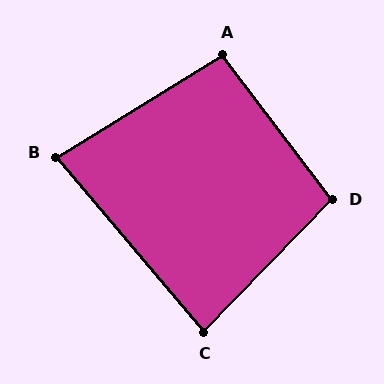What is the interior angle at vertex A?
Approximately 96 degrees (obtuse).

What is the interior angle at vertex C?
Approximately 84 degrees (acute).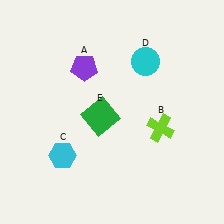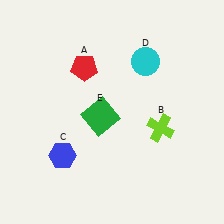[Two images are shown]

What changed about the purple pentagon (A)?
In Image 1, A is purple. In Image 2, it changed to red.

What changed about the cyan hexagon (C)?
In Image 1, C is cyan. In Image 2, it changed to blue.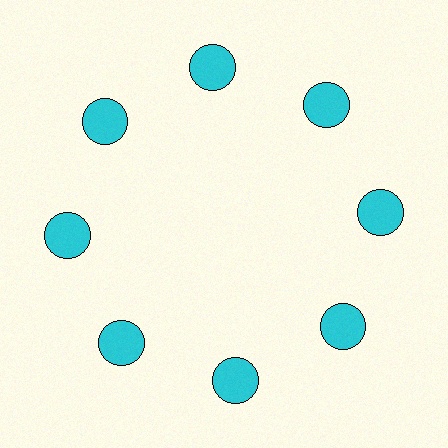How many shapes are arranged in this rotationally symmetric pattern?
There are 8 shapes, arranged in 8 groups of 1.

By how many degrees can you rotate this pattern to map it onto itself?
The pattern maps onto itself every 45 degrees of rotation.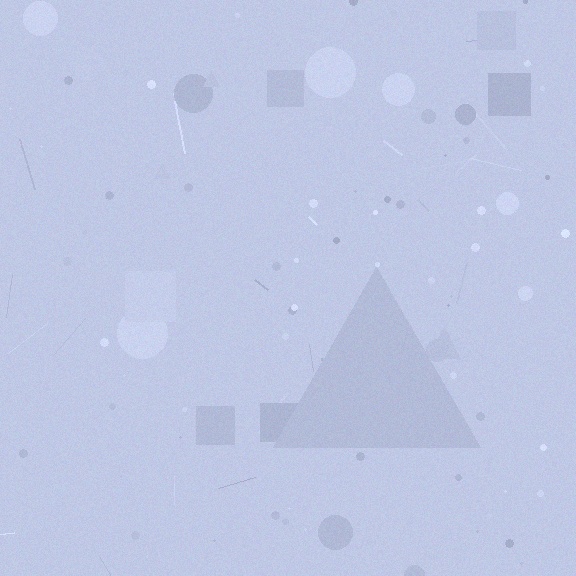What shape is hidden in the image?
A triangle is hidden in the image.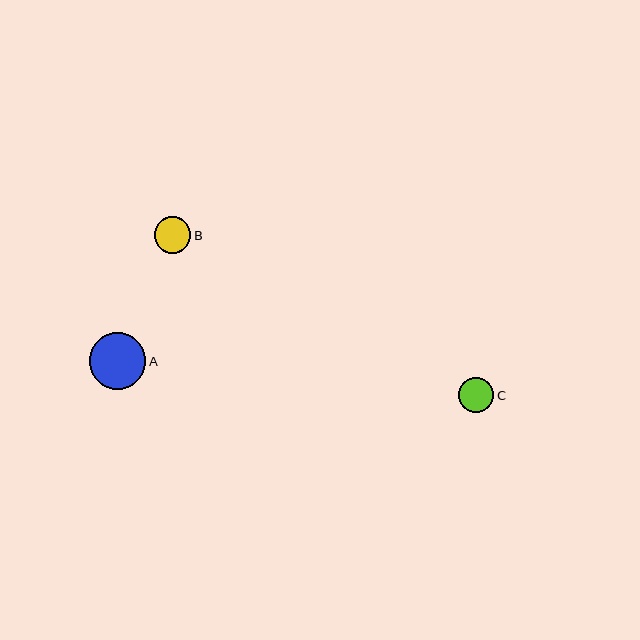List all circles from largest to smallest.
From largest to smallest: A, B, C.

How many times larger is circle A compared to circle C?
Circle A is approximately 1.6 times the size of circle C.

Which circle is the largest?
Circle A is the largest with a size of approximately 57 pixels.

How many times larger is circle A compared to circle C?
Circle A is approximately 1.6 times the size of circle C.